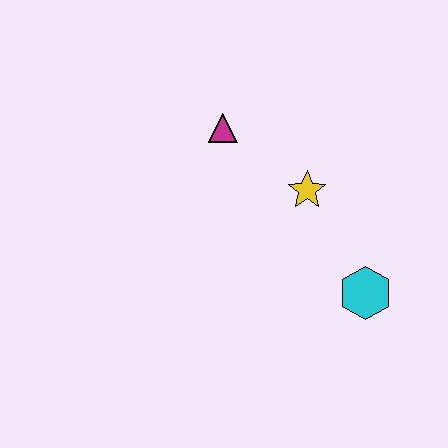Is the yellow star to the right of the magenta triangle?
Yes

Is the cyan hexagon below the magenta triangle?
Yes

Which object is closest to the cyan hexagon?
The yellow star is closest to the cyan hexagon.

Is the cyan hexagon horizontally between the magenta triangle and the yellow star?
No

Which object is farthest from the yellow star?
The cyan hexagon is farthest from the yellow star.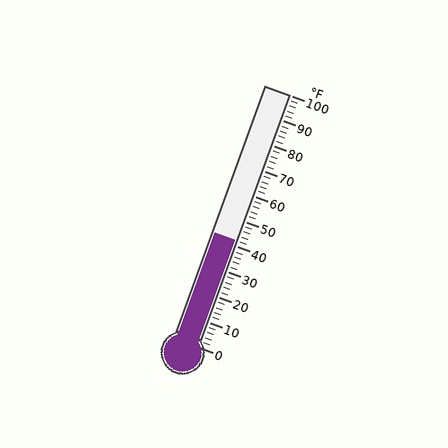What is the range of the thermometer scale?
The thermometer scale ranges from 0°F to 100°F.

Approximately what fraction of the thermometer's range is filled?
The thermometer is filled to approximately 40% of its range.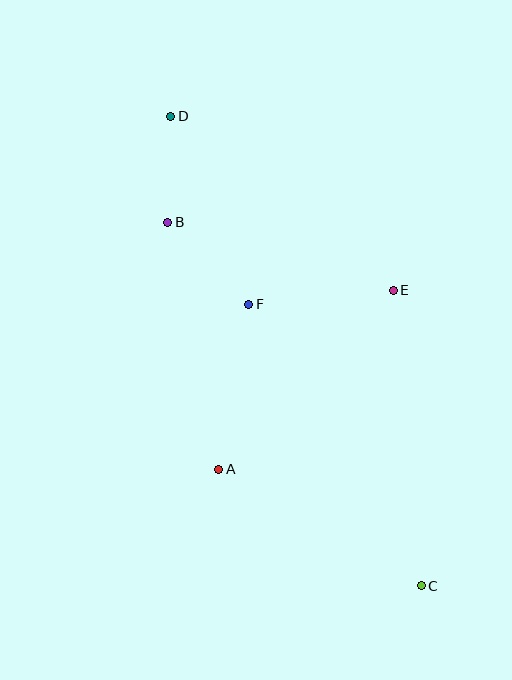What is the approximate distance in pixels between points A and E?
The distance between A and E is approximately 250 pixels.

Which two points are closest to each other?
Points B and D are closest to each other.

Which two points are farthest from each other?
Points C and D are farthest from each other.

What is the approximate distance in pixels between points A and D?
The distance between A and D is approximately 356 pixels.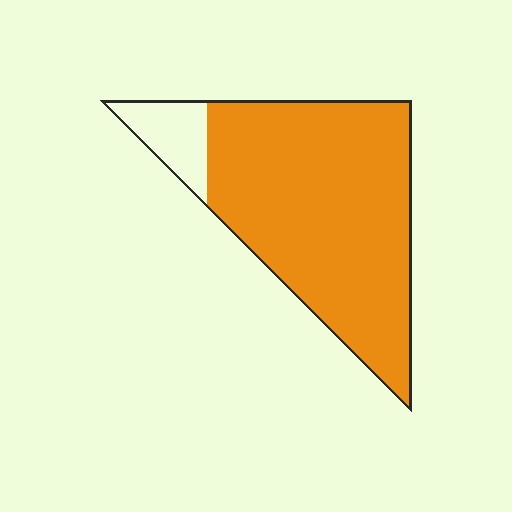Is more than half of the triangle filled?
Yes.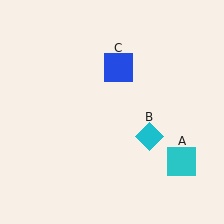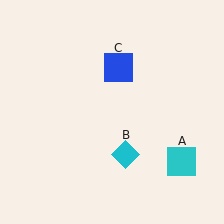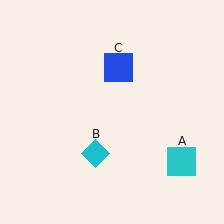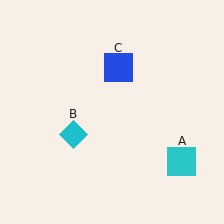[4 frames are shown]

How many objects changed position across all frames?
1 object changed position: cyan diamond (object B).